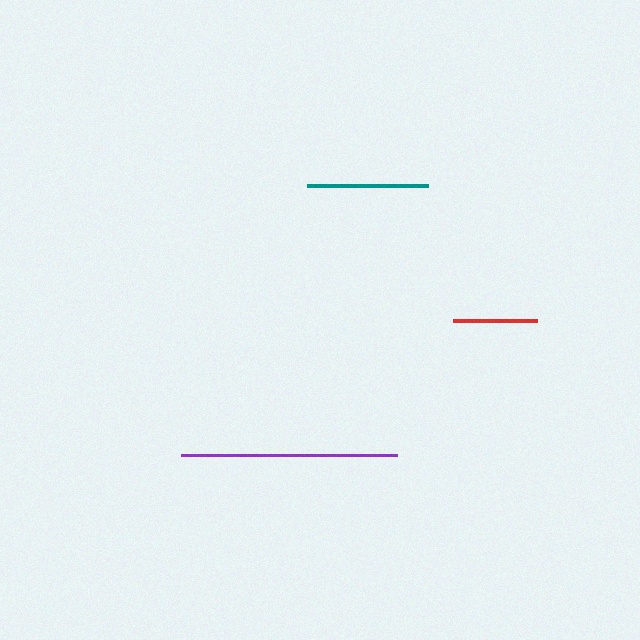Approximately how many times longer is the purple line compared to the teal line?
The purple line is approximately 1.8 times the length of the teal line.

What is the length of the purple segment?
The purple segment is approximately 216 pixels long.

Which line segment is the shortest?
The red line is the shortest at approximately 83 pixels.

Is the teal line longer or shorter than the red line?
The teal line is longer than the red line.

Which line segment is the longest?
The purple line is the longest at approximately 216 pixels.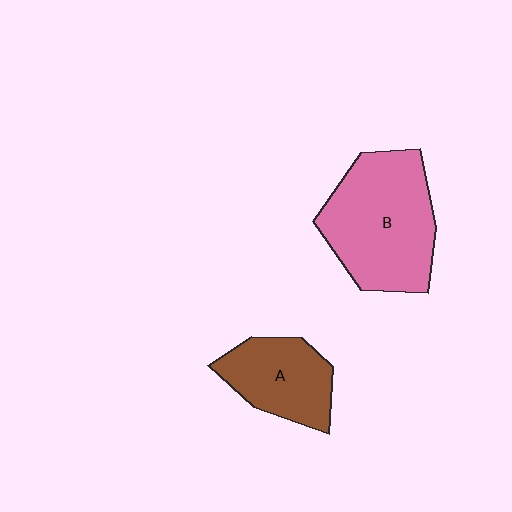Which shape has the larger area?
Shape B (pink).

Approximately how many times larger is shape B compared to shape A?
Approximately 1.7 times.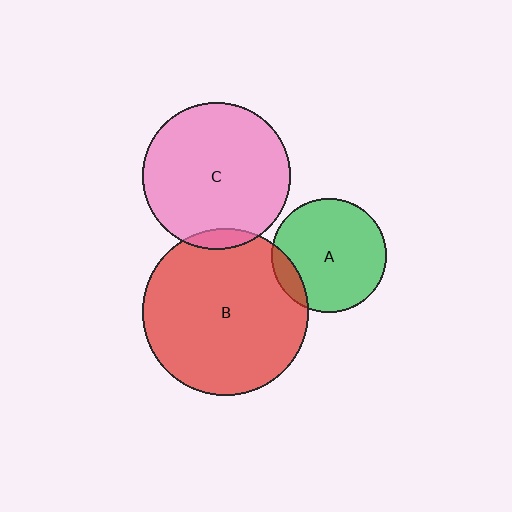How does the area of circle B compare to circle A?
Approximately 2.1 times.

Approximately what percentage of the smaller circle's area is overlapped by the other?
Approximately 10%.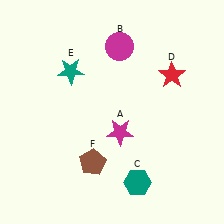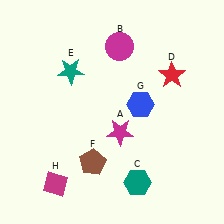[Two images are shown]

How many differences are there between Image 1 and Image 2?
There are 2 differences between the two images.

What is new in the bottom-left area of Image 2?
A magenta diamond (H) was added in the bottom-left area of Image 2.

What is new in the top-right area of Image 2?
A blue hexagon (G) was added in the top-right area of Image 2.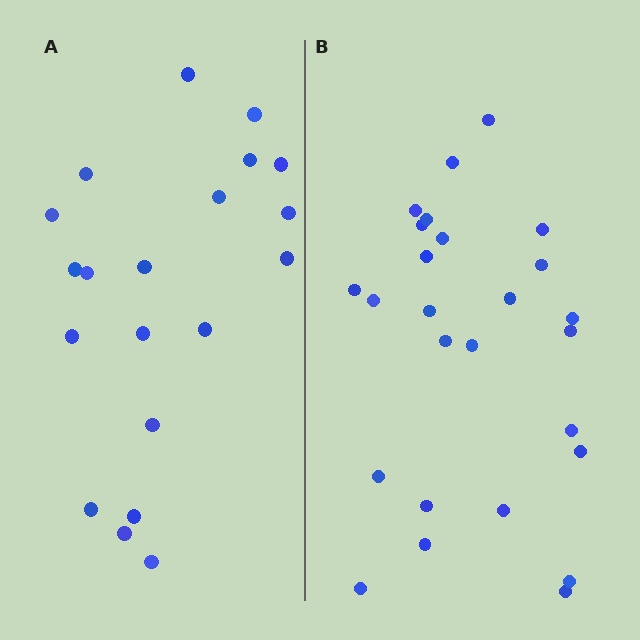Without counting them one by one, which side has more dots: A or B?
Region B (the right region) has more dots.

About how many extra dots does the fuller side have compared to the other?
Region B has about 6 more dots than region A.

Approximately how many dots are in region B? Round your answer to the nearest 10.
About 30 dots. (The exact count is 26, which rounds to 30.)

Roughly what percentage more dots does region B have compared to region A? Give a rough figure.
About 30% more.